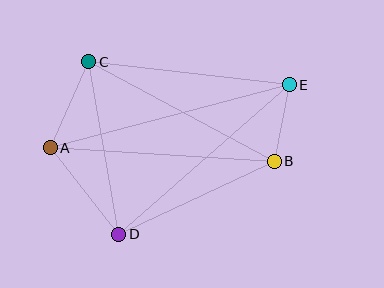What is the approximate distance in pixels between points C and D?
The distance between C and D is approximately 175 pixels.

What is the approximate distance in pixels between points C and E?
The distance between C and E is approximately 202 pixels.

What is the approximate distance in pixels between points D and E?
The distance between D and E is approximately 227 pixels.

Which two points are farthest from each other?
Points A and E are farthest from each other.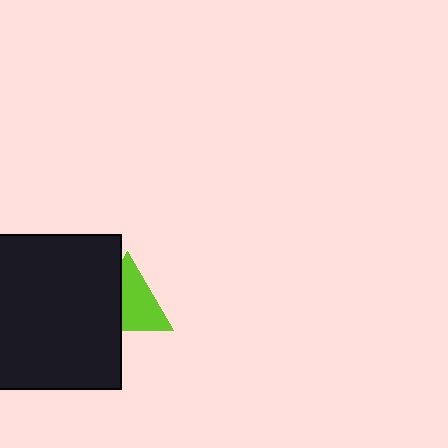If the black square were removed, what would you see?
You would see the complete lime triangle.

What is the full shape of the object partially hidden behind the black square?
The partially hidden object is a lime triangle.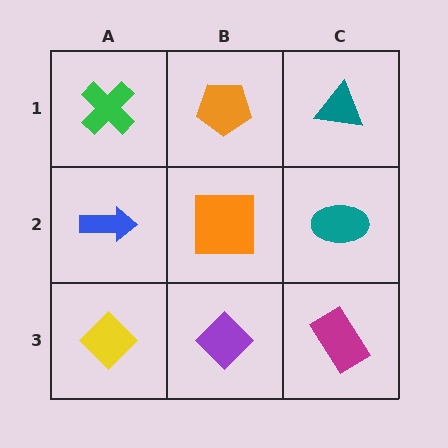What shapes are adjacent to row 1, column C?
A teal ellipse (row 2, column C), an orange pentagon (row 1, column B).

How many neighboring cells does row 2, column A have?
3.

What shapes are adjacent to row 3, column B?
An orange square (row 2, column B), a yellow diamond (row 3, column A), a magenta rectangle (row 3, column C).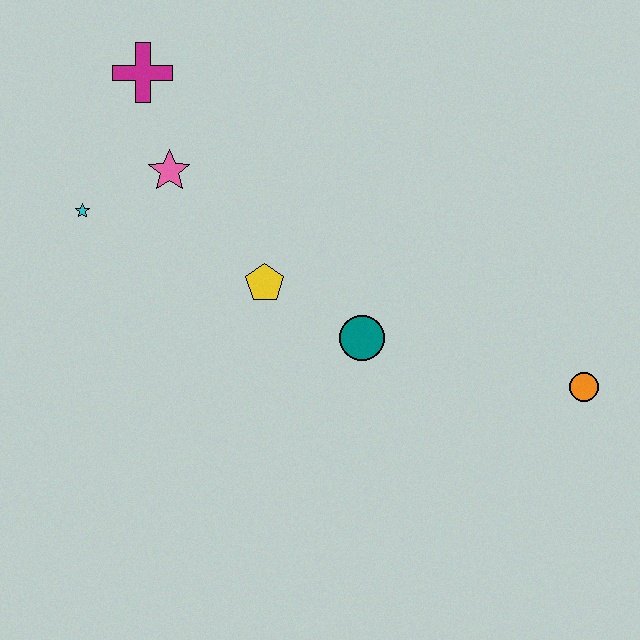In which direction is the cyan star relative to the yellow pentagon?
The cyan star is to the left of the yellow pentagon.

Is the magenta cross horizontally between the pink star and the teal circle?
No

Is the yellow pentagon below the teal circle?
No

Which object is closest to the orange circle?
The teal circle is closest to the orange circle.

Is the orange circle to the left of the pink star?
No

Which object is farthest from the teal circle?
The magenta cross is farthest from the teal circle.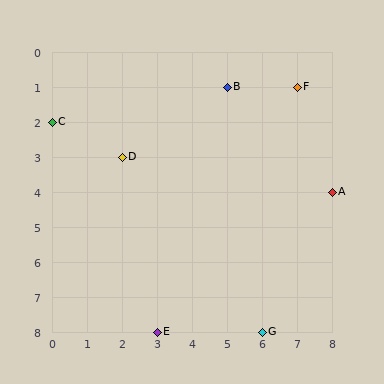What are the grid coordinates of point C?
Point C is at grid coordinates (0, 2).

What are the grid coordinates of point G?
Point G is at grid coordinates (6, 8).